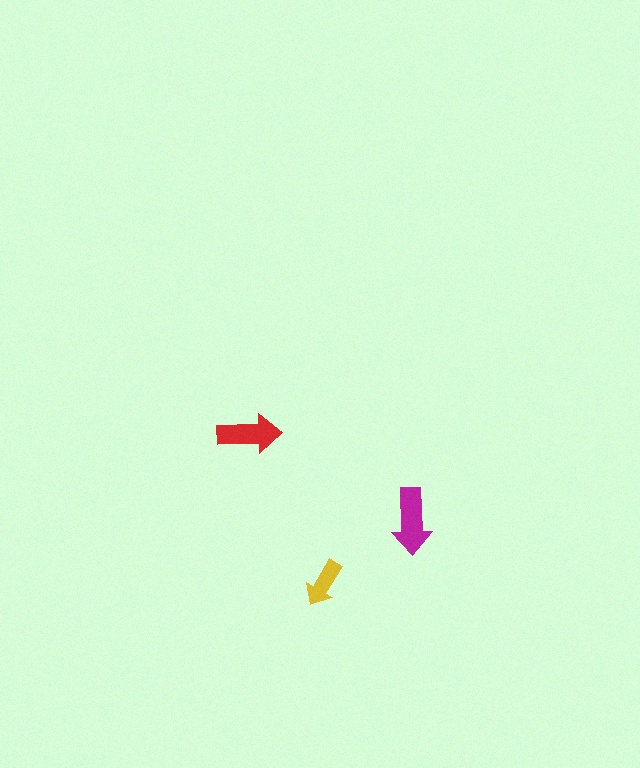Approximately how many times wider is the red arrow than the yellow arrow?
About 1.5 times wider.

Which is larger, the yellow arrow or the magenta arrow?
The magenta one.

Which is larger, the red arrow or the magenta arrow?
The magenta one.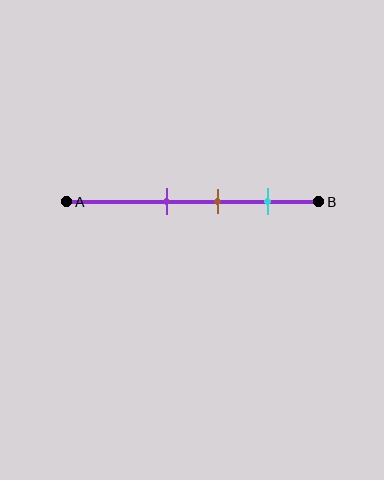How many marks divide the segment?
There are 3 marks dividing the segment.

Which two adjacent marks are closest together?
The purple and brown marks are the closest adjacent pair.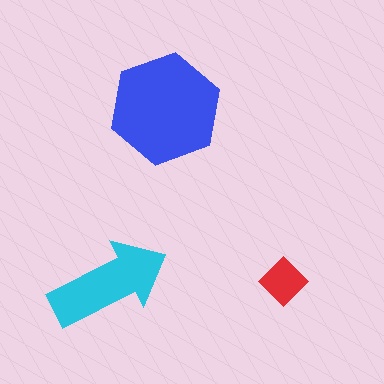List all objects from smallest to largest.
The red diamond, the cyan arrow, the blue hexagon.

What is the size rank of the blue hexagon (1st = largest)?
1st.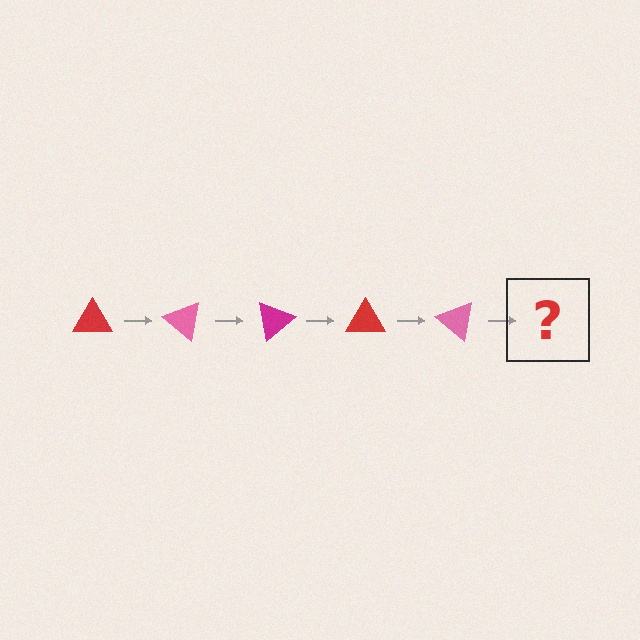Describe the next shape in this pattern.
It should be a magenta triangle, rotated 200 degrees from the start.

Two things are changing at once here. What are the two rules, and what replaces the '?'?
The two rules are that it rotates 40 degrees each step and the color cycles through red, pink, and magenta. The '?' should be a magenta triangle, rotated 200 degrees from the start.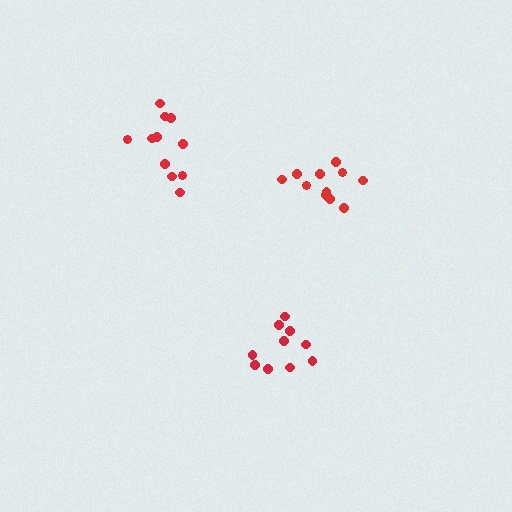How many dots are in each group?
Group 1: 10 dots, Group 2: 11 dots, Group 3: 11 dots (32 total).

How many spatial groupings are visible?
There are 3 spatial groupings.